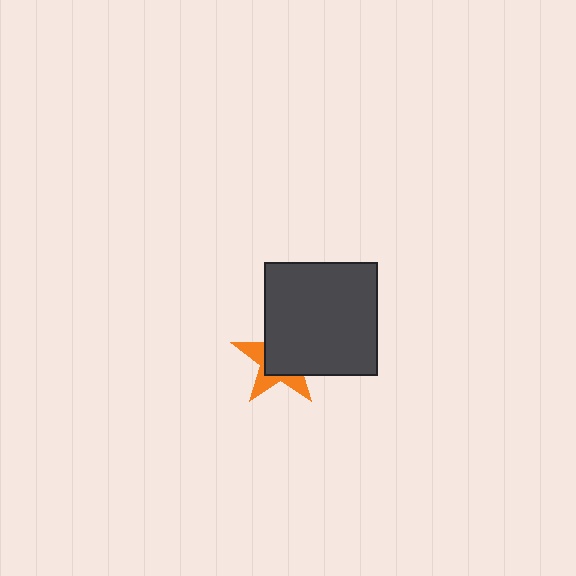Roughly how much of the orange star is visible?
A small part of it is visible (roughly 38%).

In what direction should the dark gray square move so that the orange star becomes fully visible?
The dark gray square should move toward the upper-right. That is the shortest direction to clear the overlap and leave the orange star fully visible.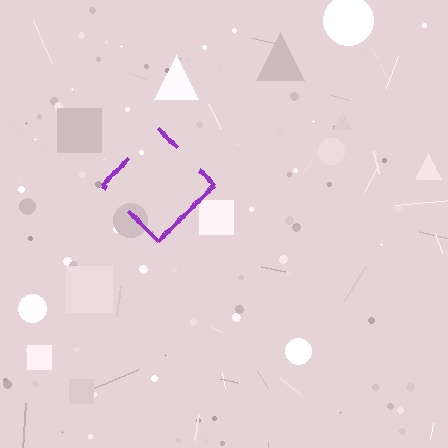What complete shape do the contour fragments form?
The contour fragments form a diamond.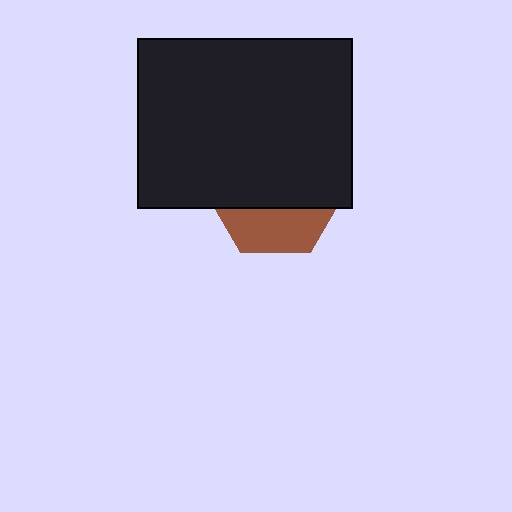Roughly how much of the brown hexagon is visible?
A small part of it is visible (roughly 33%).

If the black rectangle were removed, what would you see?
You would see the complete brown hexagon.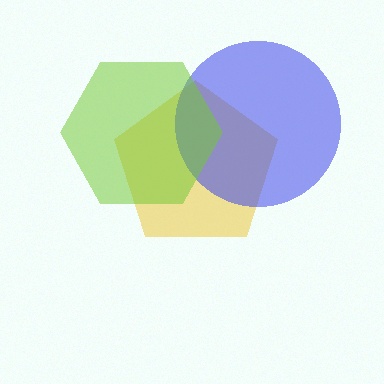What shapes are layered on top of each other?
The layered shapes are: a yellow pentagon, a blue circle, a lime hexagon.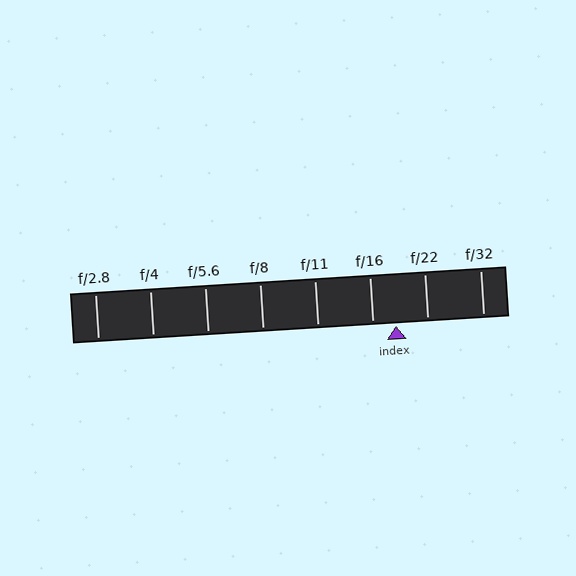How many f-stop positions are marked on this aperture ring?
There are 8 f-stop positions marked.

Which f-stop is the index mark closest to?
The index mark is closest to f/16.